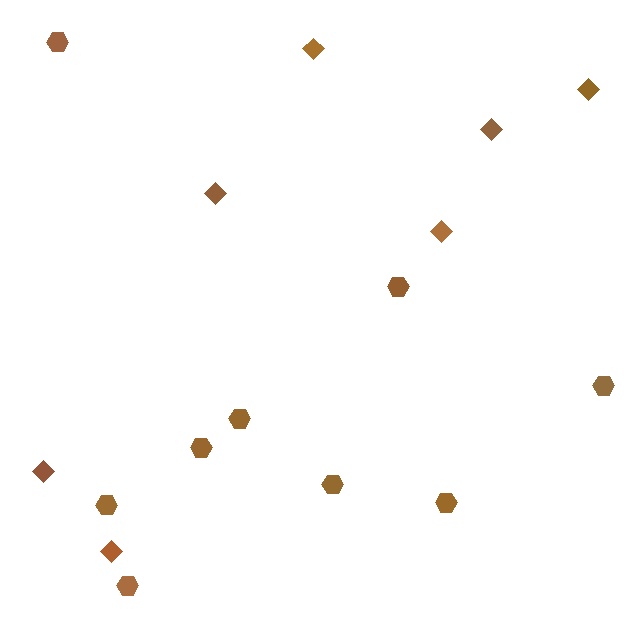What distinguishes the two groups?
There are 2 groups: one group of diamonds (7) and one group of hexagons (9).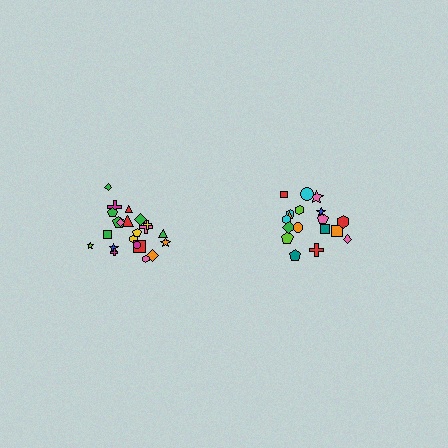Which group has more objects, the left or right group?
The left group.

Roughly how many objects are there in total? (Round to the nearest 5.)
Roughly 40 objects in total.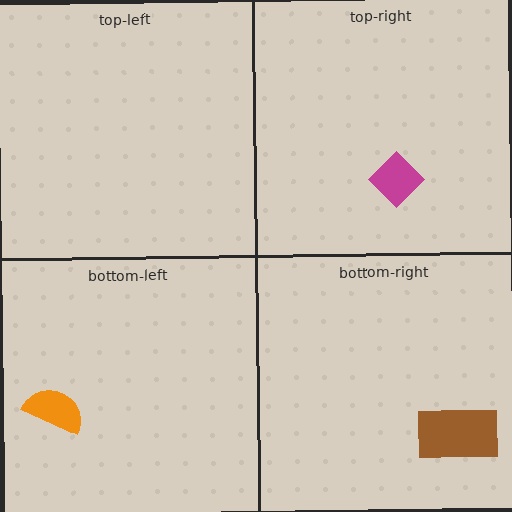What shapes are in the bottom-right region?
The brown rectangle.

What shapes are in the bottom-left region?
The orange semicircle.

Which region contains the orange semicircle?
The bottom-left region.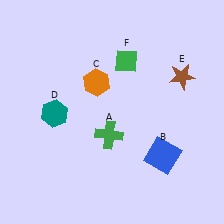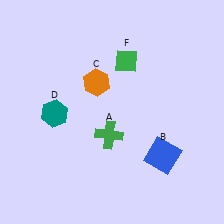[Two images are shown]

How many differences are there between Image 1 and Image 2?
There is 1 difference between the two images.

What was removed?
The brown star (E) was removed in Image 2.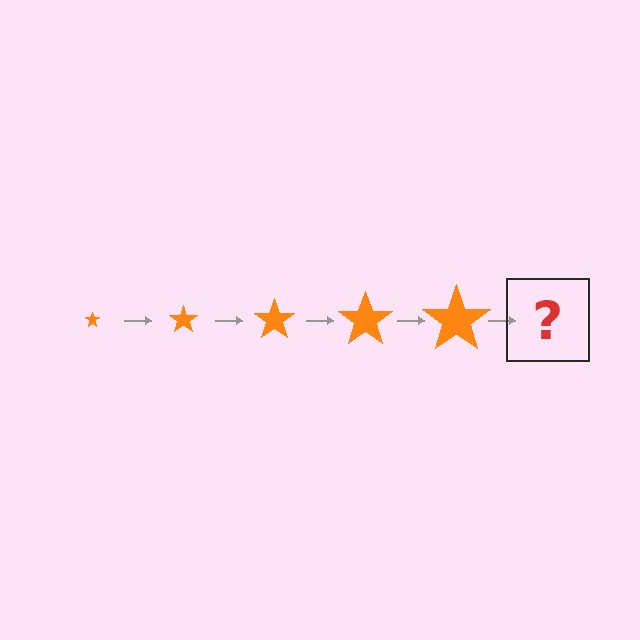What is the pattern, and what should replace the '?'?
The pattern is that the star gets progressively larger each step. The '?' should be an orange star, larger than the previous one.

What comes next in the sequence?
The next element should be an orange star, larger than the previous one.